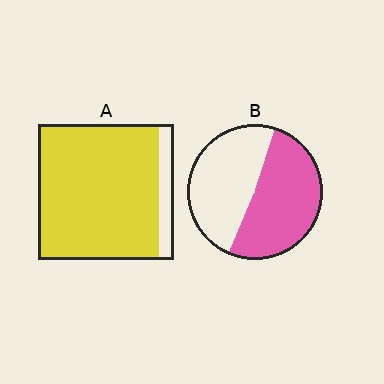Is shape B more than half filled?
Roughly half.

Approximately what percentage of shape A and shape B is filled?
A is approximately 90% and B is approximately 50%.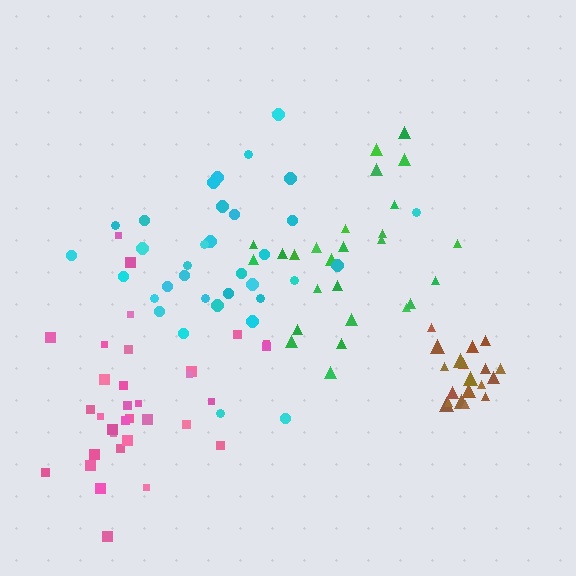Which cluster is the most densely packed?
Brown.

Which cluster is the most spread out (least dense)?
Cyan.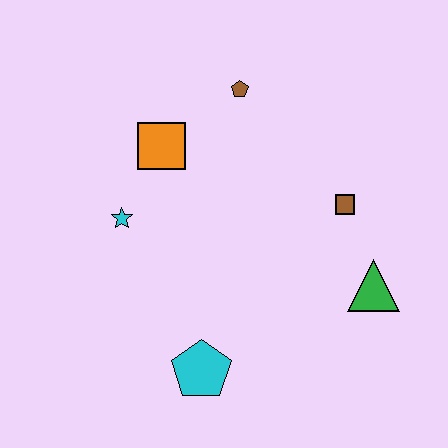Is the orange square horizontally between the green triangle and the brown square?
No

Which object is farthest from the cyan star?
The green triangle is farthest from the cyan star.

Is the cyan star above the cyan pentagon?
Yes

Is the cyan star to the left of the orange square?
Yes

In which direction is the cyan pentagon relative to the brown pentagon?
The cyan pentagon is below the brown pentagon.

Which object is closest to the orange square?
The cyan star is closest to the orange square.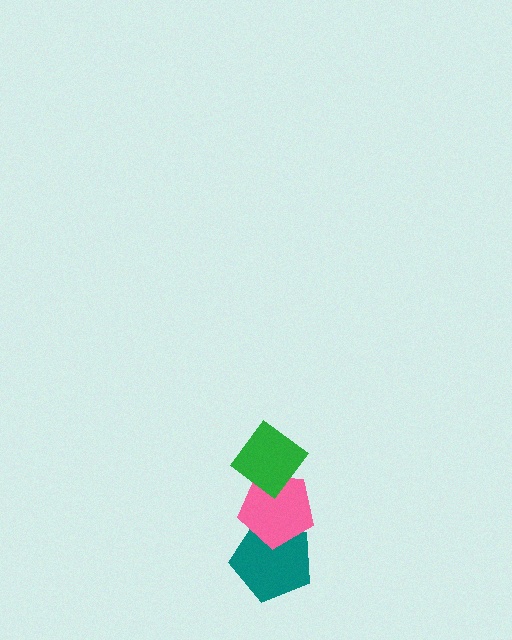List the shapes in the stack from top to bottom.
From top to bottom: the green diamond, the pink pentagon, the teal pentagon.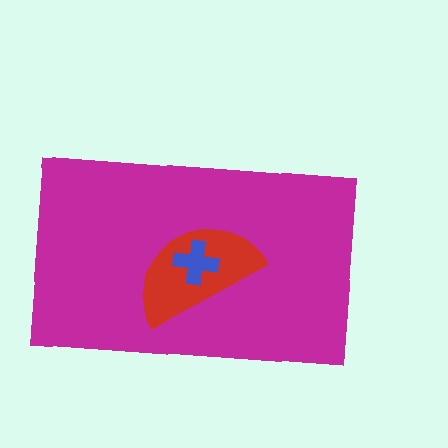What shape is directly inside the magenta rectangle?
The red semicircle.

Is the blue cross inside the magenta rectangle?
Yes.